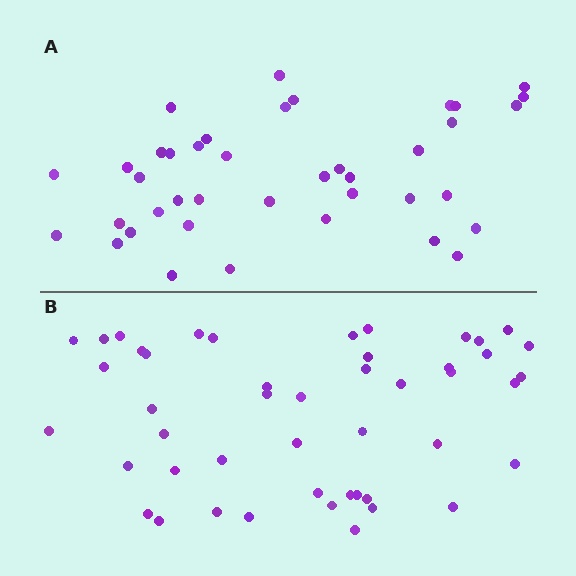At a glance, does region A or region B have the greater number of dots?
Region B (the bottom region) has more dots.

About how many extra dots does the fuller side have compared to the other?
Region B has roughly 8 or so more dots than region A.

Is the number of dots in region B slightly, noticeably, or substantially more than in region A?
Region B has only slightly more — the two regions are fairly close. The ratio is roughly 1.2 to 1.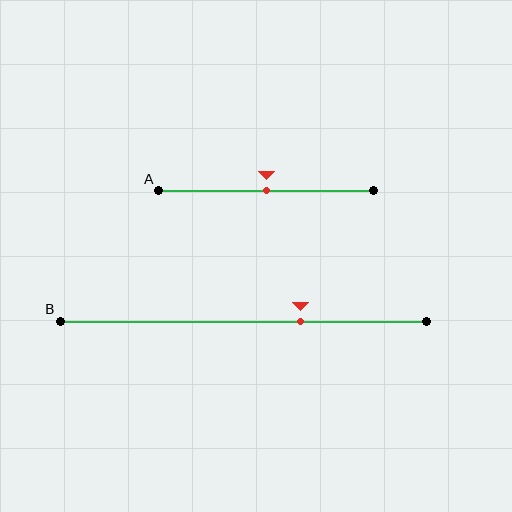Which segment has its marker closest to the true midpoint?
Segment A has its marker closest to the true midpoint.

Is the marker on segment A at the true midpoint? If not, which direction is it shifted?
Yes, the marker on segment A is at the true midpoint.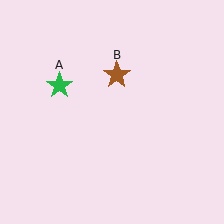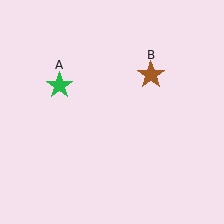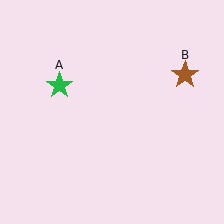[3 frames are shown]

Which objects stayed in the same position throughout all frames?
Green star (object A) remained stationary.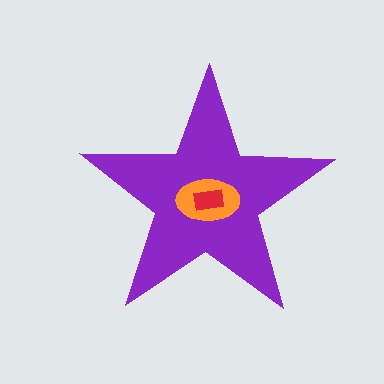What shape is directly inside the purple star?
The orange ellipse.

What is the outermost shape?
The purple star.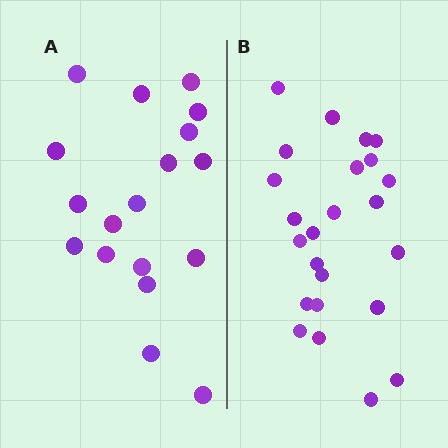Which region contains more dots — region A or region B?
Region B (the right region) has more dots.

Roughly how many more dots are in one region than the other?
Region B has about 6 more dots than region A.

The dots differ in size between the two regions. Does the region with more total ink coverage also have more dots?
No. Region A has more total ink coverage because its dots are larger, but region B actually contains more individual dots. Total area can be misleading — the number of items is what matters here.